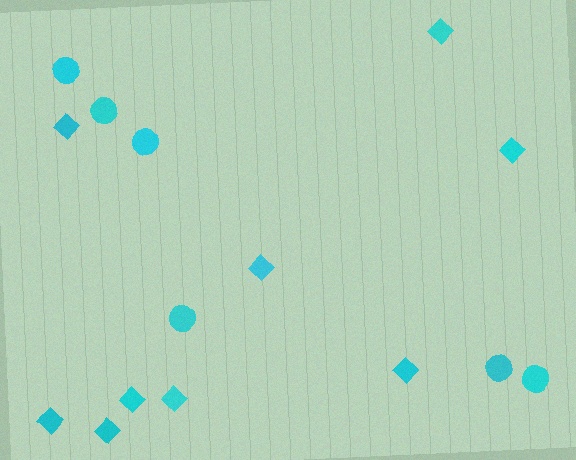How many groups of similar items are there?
There are 2 groups: one group of diamonds (9) and one group of circles (6).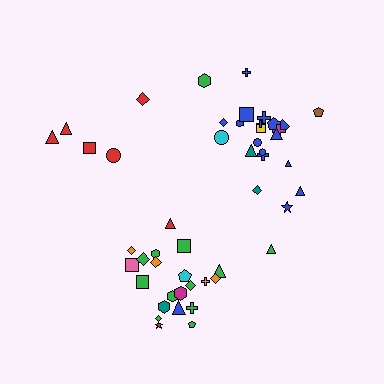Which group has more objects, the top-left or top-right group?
The top-right group.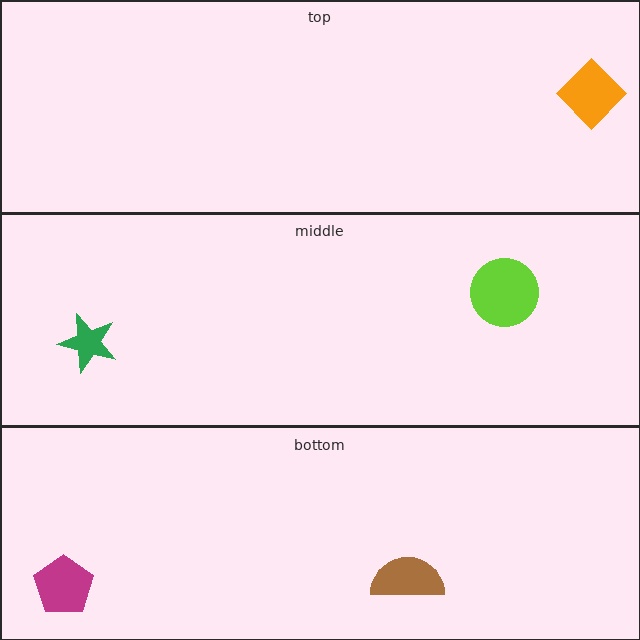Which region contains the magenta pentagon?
The bottom region.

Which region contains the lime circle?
The middle region.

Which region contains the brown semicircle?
The bottom region.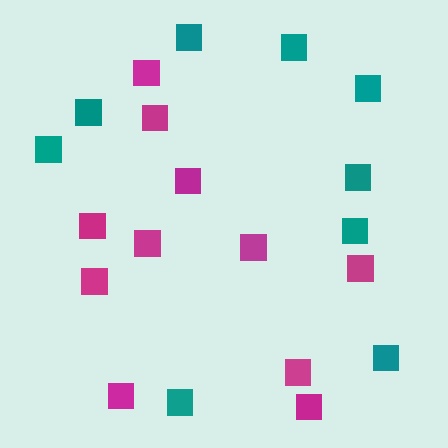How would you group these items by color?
There are 2 groups: one group of magenta squares (11) and one group of teal squares (9).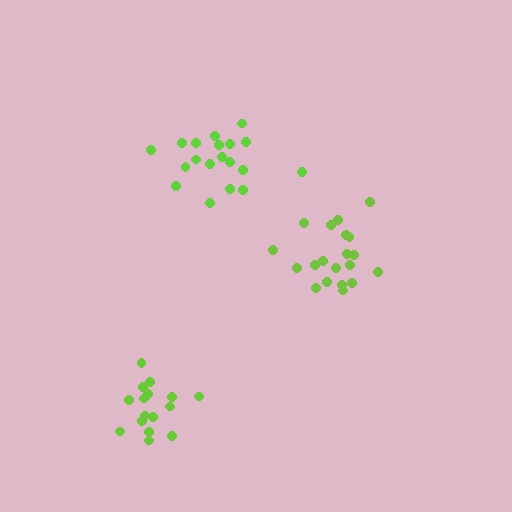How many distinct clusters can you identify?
There are 3 distinct clusters.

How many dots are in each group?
Group 1: 16 dots, Group 2: 20 dots, Group 3: 19 dots (55 total).